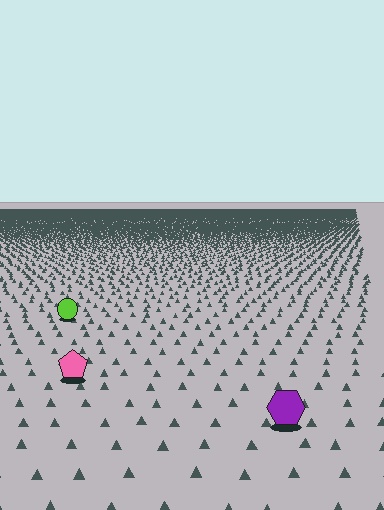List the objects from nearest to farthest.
From nearest to farthest: the purple hexagon, the pink pentagon, the lime circle.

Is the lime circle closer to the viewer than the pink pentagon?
No. The pink pentagon is closer — you can tell from the texture gradient: the ground texture is coarser near it.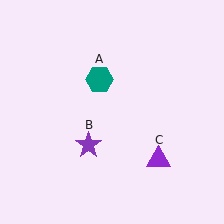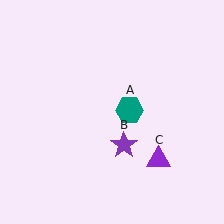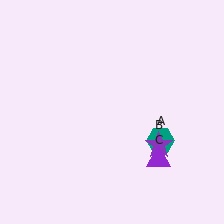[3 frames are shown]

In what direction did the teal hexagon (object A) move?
The teal hexagon (object A) moved down and to the right.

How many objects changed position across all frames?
2 objects changed position: teal hexagon (object A), purple star (object B).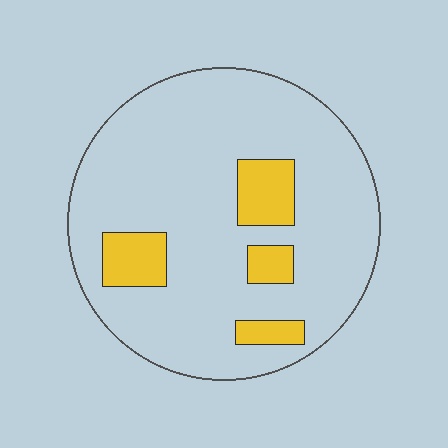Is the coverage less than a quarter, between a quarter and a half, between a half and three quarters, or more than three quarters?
Less than a quarter.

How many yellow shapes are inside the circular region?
4.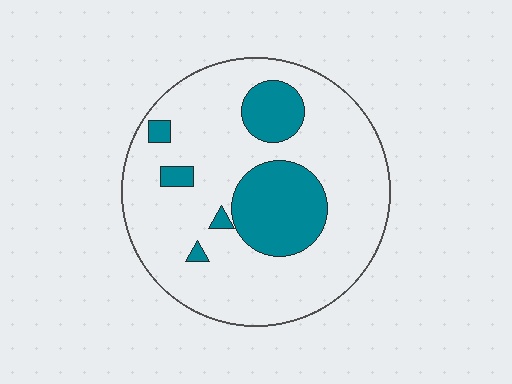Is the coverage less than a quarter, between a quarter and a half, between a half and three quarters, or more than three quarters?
Less than a quarter.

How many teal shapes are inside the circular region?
6.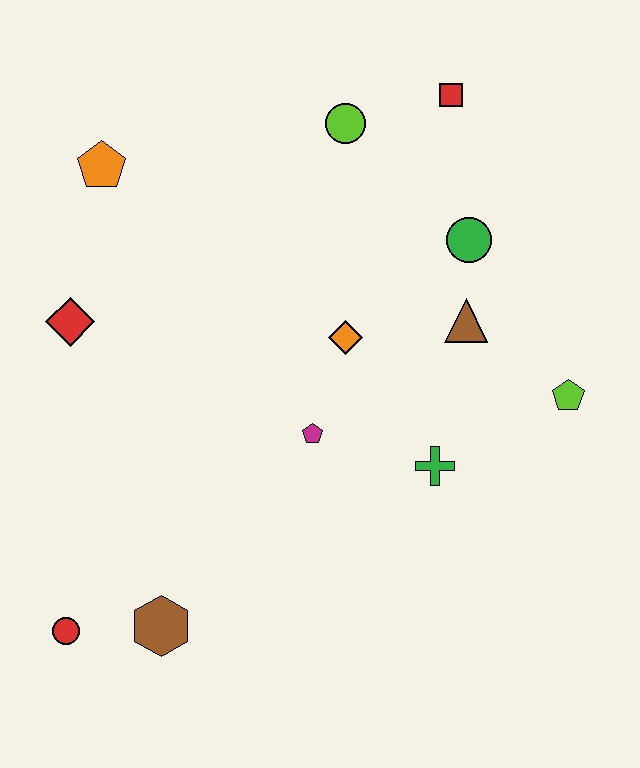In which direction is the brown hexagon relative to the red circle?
The brown hexagon is to the right of the red circle.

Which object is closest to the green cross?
The magenta pentagon is closest to the green cross.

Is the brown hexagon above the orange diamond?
No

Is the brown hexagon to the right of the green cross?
No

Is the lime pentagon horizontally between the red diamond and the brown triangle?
No